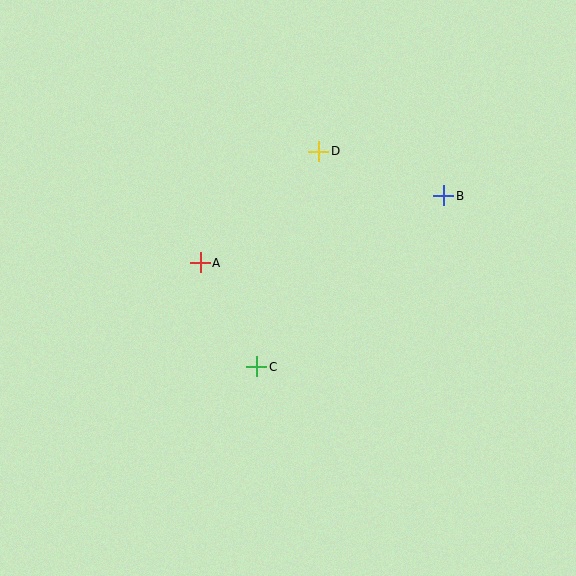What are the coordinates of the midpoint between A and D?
The midpoint between A and D is at (260, 207).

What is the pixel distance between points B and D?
The distance between B and D is 133 pixels.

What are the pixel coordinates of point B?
Point B is at (444, 196).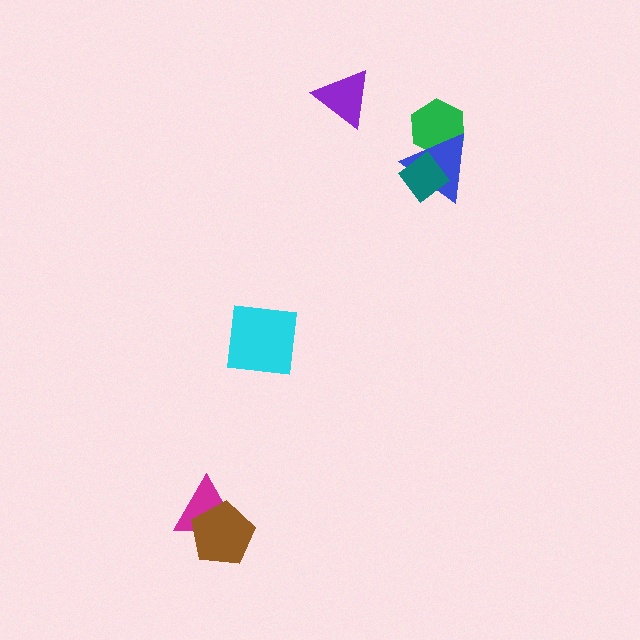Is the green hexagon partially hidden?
Yes, it is partially covered by another shape.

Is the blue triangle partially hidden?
Yes, it is partially covered by another shape.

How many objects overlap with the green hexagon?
1 object overlaps with the green hexagon.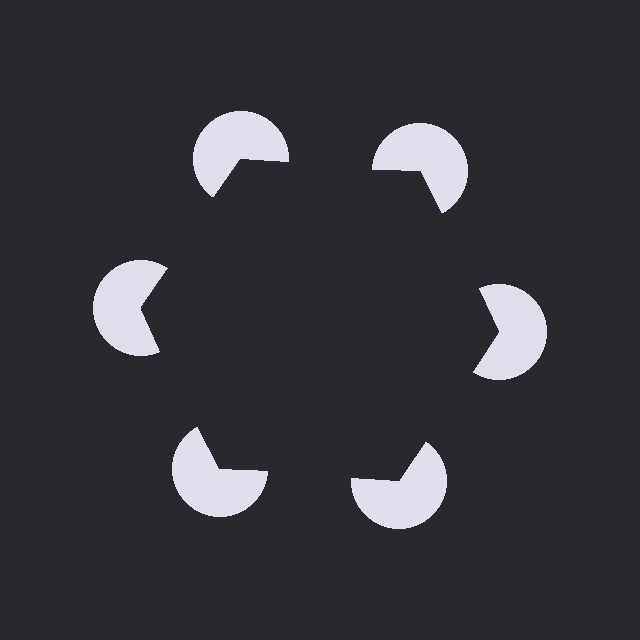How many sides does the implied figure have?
6 sides.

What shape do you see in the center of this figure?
An illusory hexagon — its edges are inferred from the aligned wedge cuts in the pac-man discs, not physically drawn.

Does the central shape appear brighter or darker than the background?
It typically appears slightly darker than the background, even though no actual brightness change is drawn.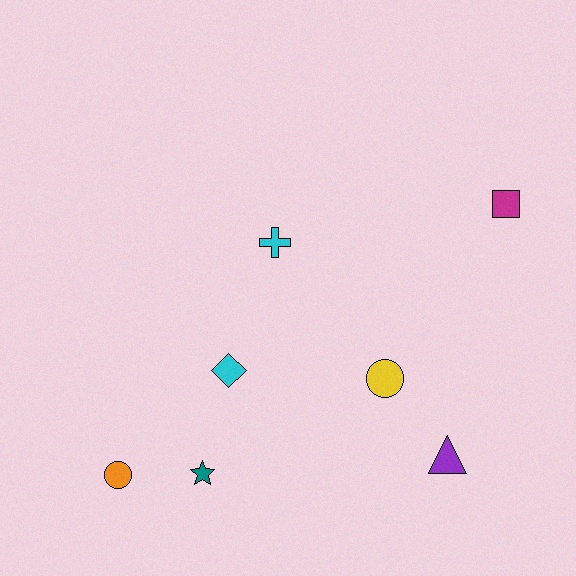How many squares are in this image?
There is 1 square.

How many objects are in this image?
There are 7 objects.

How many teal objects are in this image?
There is 1 teal object.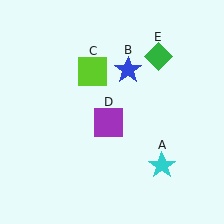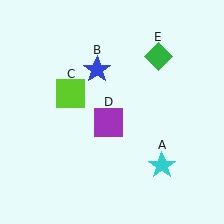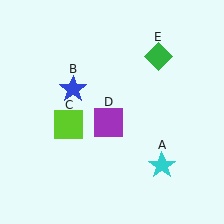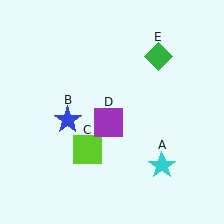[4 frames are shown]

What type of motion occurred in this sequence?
The blue star (object B), lime square (object C) rotated counterclockwise around the center of the scene.